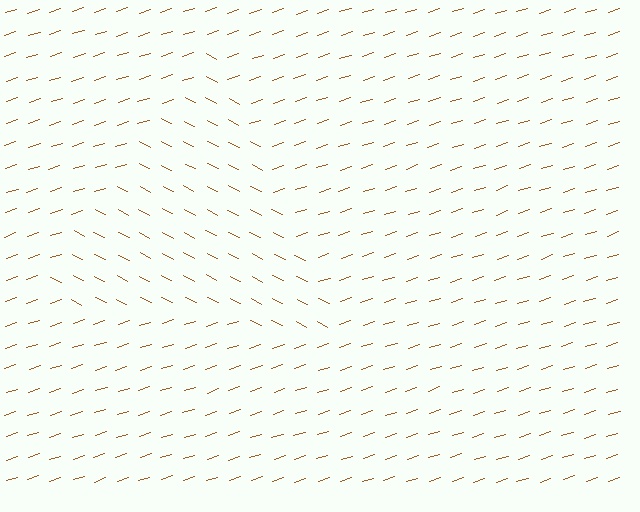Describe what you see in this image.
The image is filled with small brown line segments. A triangle region in the image has lines oriented differently from the surrounding lines, creating a visible texture boundary.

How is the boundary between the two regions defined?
The boundary is defined purely by a change in line orientation (approximately 45 degrees difference). All lines are the same color and thickness.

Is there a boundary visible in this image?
Yes, there is a texture boundary formed by a change in line orientation.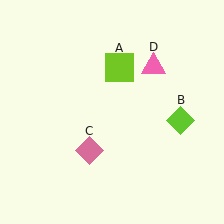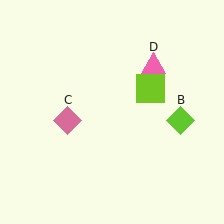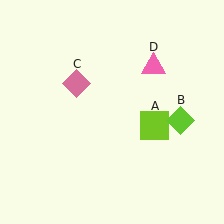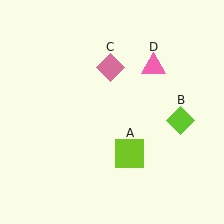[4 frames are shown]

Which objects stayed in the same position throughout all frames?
Lime diamond (object B) and pink triangle (object D) remained stationary.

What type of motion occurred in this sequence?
The lime square (object A), pink diamond (object C) rotated clockwise around the center of the scene.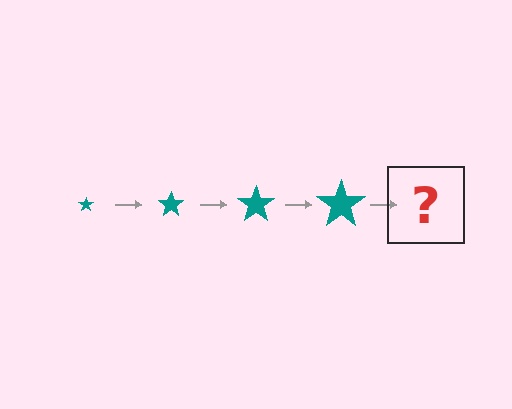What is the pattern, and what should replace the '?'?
The pattern is that the star gets progressively larger each step. The '?' should be a teal star, larger than the previous one.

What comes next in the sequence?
The next element should be a teal star, larger than the previous one.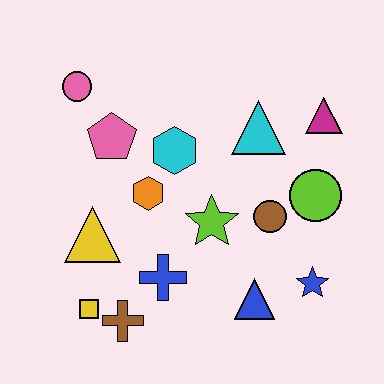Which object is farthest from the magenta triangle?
The yellow square is farthest from the magenta triangle.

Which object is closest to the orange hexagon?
The cyan hexagon is closest to the orange hexagon.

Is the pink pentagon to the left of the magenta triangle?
Yes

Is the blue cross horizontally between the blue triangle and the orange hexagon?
Yes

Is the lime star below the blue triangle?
No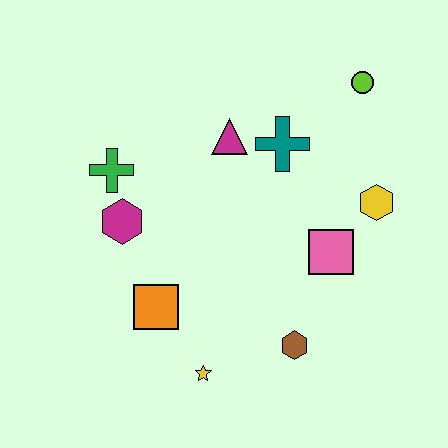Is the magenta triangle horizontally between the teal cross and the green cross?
Yes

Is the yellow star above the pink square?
No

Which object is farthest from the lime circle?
The yellow star is farthest from the lime circle.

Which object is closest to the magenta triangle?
The teal cross is closest to the magenta triangle.